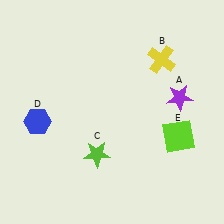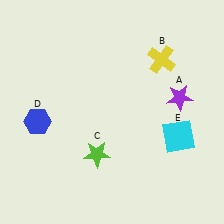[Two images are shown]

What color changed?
The square (E) changed from lime in Image 1 to cyan in Image 2.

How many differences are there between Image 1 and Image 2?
There is 1 difference between the two images.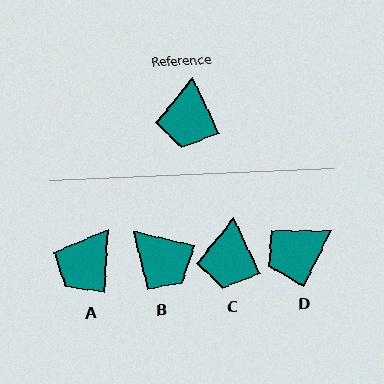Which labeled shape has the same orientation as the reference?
C.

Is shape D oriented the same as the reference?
No, it is off by about 51 degrees.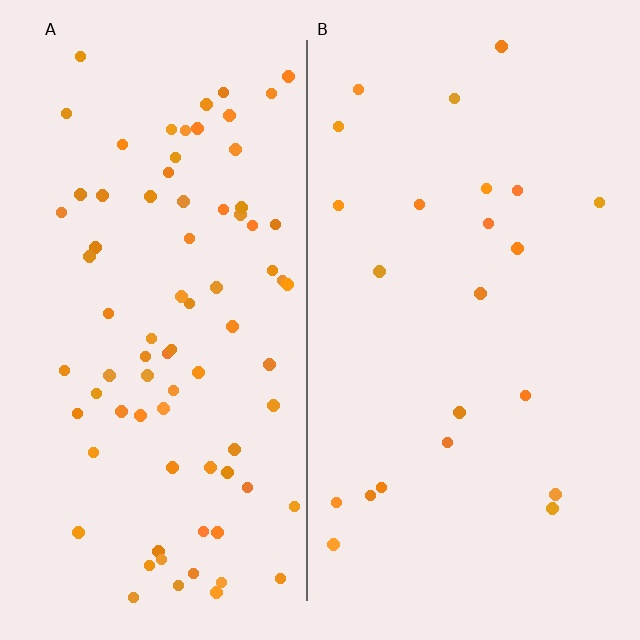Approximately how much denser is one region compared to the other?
Approximately 3.5× — region A over region B.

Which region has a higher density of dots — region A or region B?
A (the left).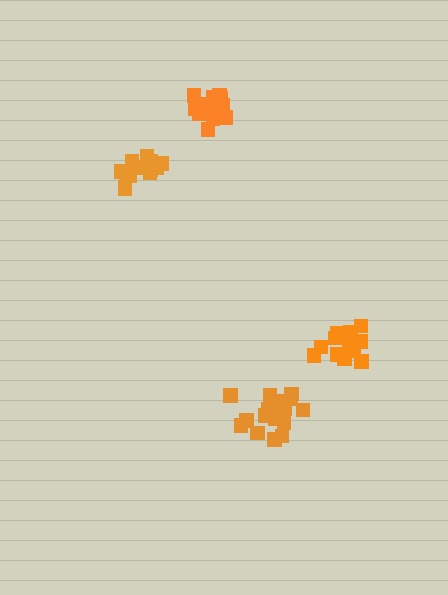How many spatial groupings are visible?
There are 4 spatial groupings.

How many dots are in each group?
Group 1: 18 dots, Group 2: 17 dots, Group 3: 12 dots, Group 4: 13 dots (60 total).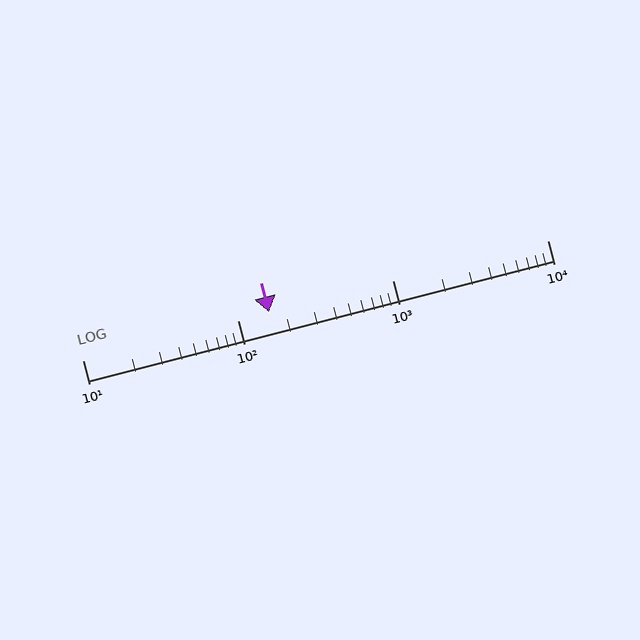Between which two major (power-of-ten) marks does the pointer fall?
The pointer is between 100 and 1000.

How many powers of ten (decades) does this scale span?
The scale spans 3 decades, from 10 to 10000.